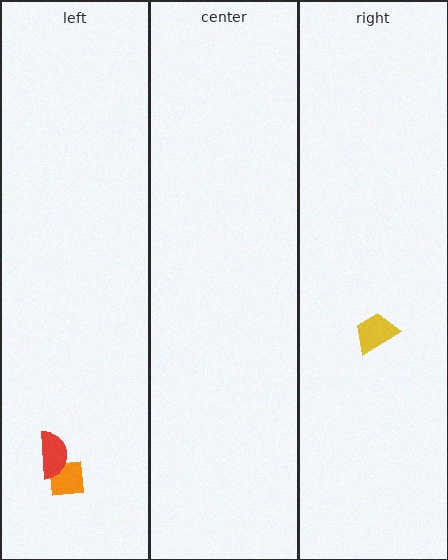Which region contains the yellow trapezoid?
The right region.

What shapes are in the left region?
The orange square, the red semicircle.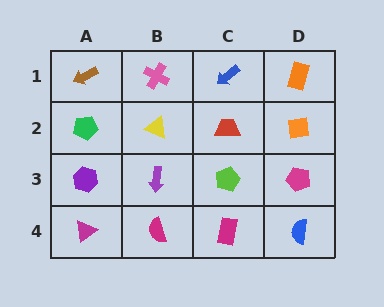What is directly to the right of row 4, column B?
A magenta rectangle.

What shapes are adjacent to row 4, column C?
A lime pentagon (row 3, column C), a magenta semicircle (row 4, column B), a blue semicircle (row 4, column D).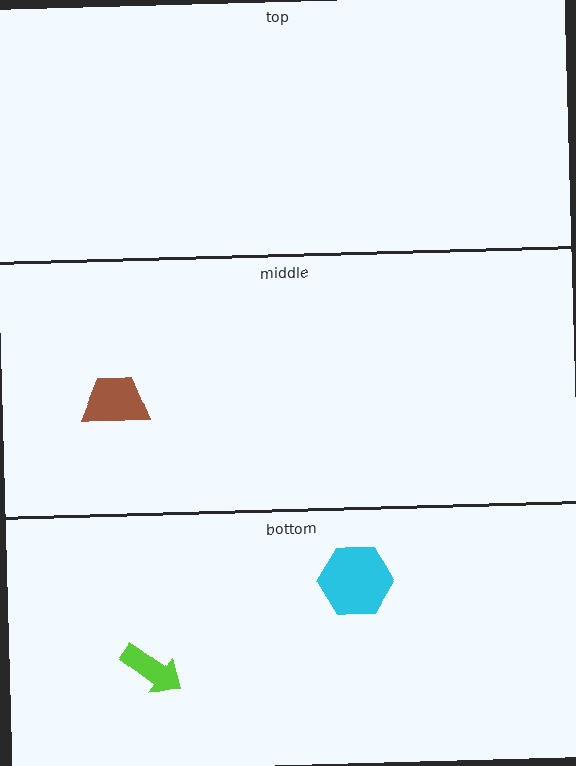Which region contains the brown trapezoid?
The middle region.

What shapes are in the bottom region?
The cyan hexagon, the lime arrow.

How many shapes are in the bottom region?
2.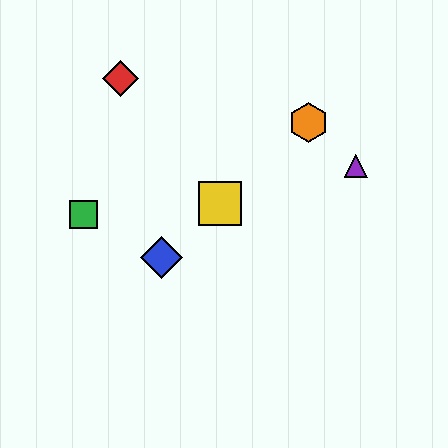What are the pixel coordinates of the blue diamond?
The blue diamond is at (161, 258).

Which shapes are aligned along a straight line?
The blue diamond, the yellow square, the orange hexagon are aligned along a straight line.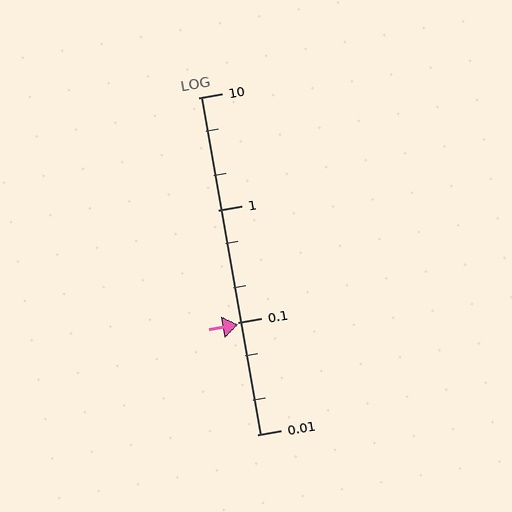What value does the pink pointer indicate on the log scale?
The pointer indicates approximately 0.096.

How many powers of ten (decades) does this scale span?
The scale spans 3 decades, from 0.01 to 10.